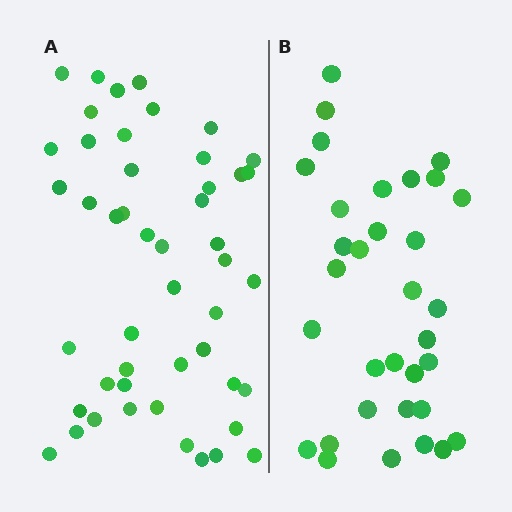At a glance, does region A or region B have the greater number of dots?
Region A (the left region) has more dots.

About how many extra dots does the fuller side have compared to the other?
Region A has approximately 15 more dots than region B.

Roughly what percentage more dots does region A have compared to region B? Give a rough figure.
About 45% more.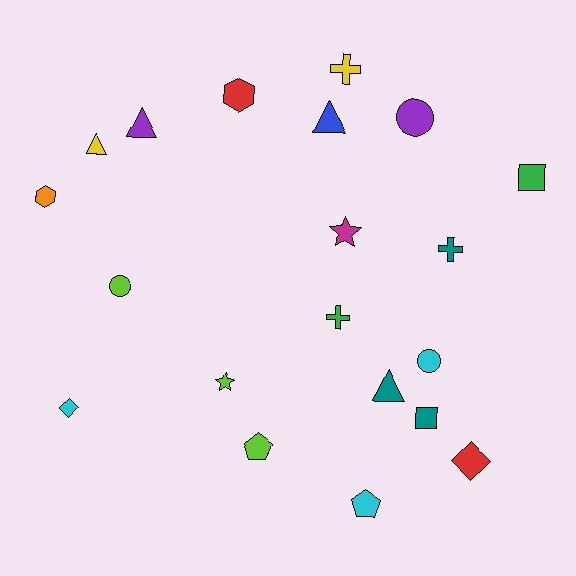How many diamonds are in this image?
There are 2 diamonds.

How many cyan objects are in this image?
There are 3 cyan objects.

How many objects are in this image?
There are 20 objects.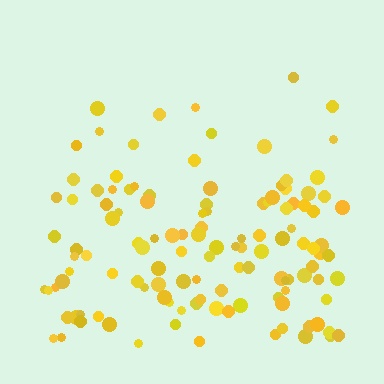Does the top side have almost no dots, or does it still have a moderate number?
Still a moderate number, just noticeably fewer than the bottom.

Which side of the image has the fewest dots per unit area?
The top.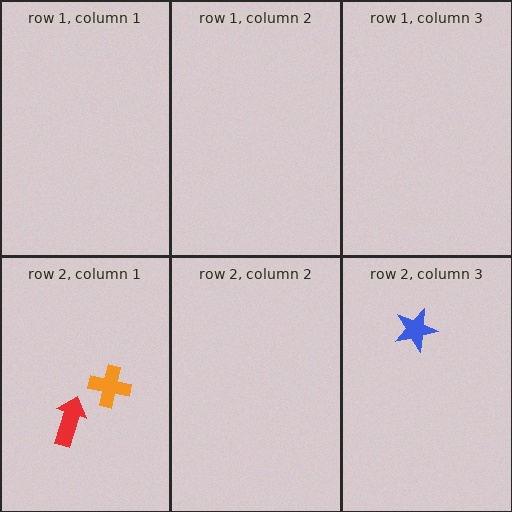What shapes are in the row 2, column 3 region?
The blue star.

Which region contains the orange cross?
The row 2, column 1 region.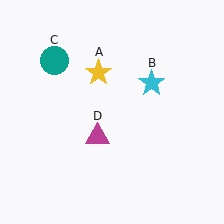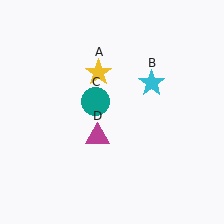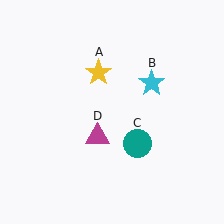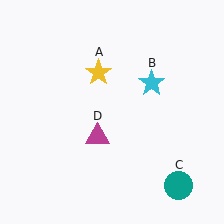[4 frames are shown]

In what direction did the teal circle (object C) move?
The teal circle (object C) moved down and to the right.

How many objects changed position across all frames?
1 object changed position: teal circle (object C).